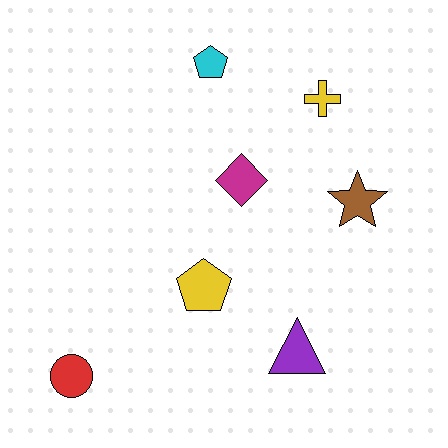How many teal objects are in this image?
There are no teal objects.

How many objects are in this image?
There are 7 objects.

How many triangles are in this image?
There is 1 triangle.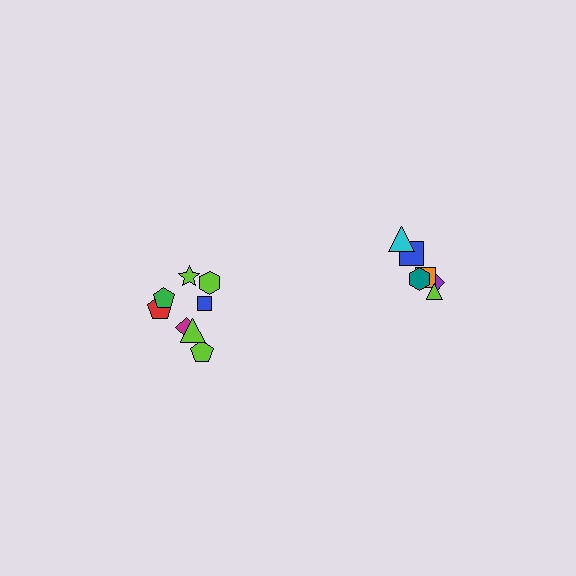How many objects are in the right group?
There are 6 objects.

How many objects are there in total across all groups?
There are 14 objects.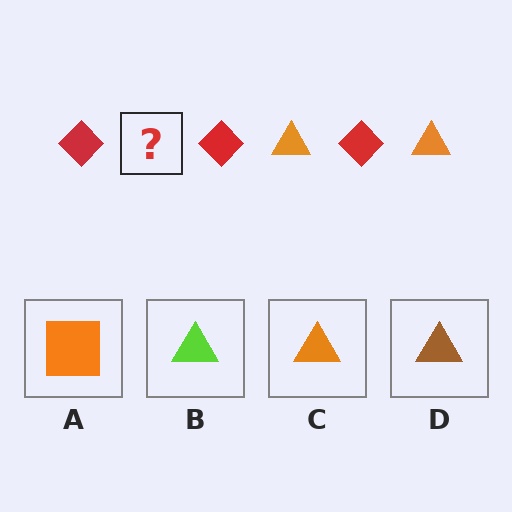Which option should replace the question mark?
Option C.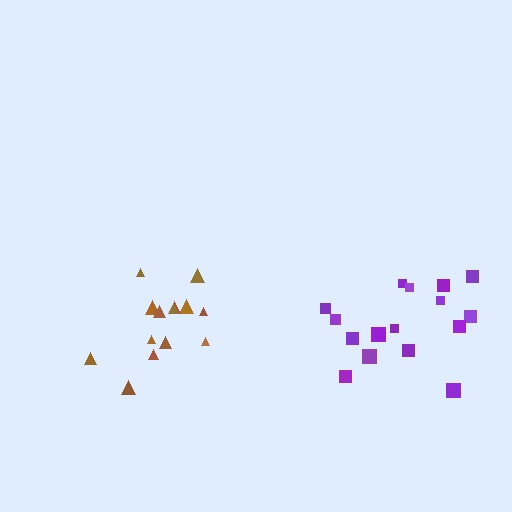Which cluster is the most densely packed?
Brown.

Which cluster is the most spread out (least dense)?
Purple.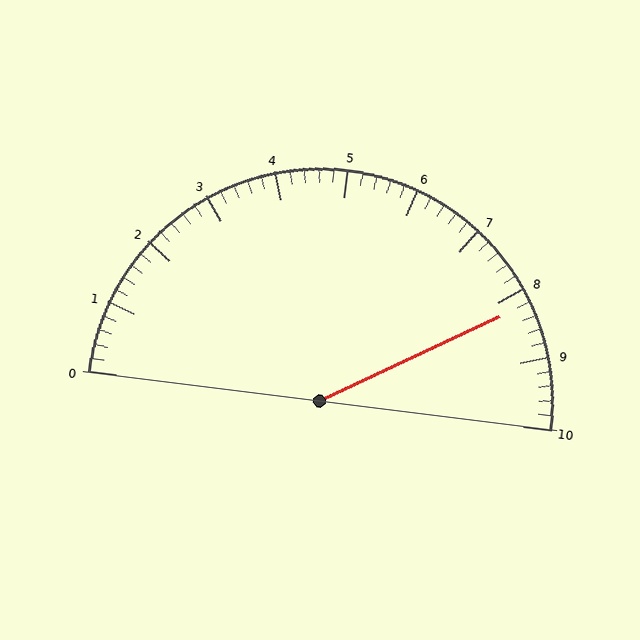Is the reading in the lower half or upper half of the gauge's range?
The reading is in the upper half of the range (0 to 10).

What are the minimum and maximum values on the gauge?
The gauge ranges from 0 to 10.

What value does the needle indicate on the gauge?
The needle indicates approximately 8.2.